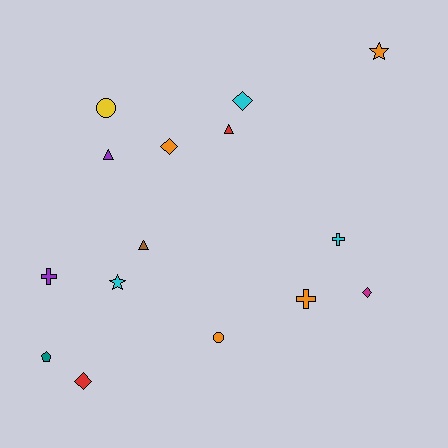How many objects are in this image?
There are 15 objects.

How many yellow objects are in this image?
There is 1 yellow object.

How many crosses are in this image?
There are 3 crosses.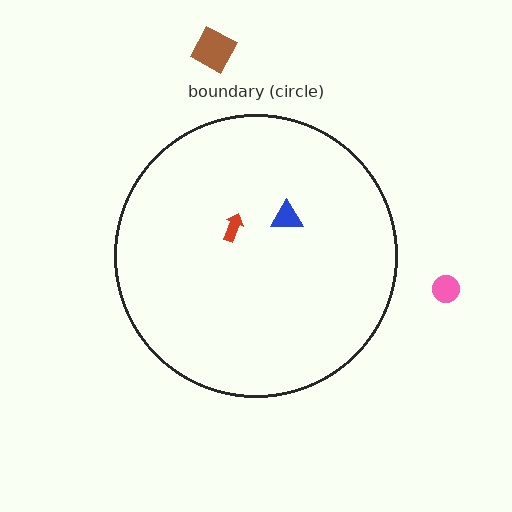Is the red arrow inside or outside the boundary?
Inside.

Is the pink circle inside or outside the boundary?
Outside.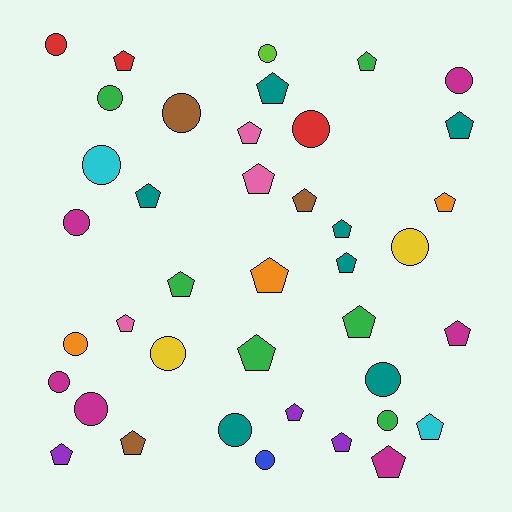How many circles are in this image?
There are 17 circles.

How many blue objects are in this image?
There is 1 blue object.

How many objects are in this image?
There are 40 objects.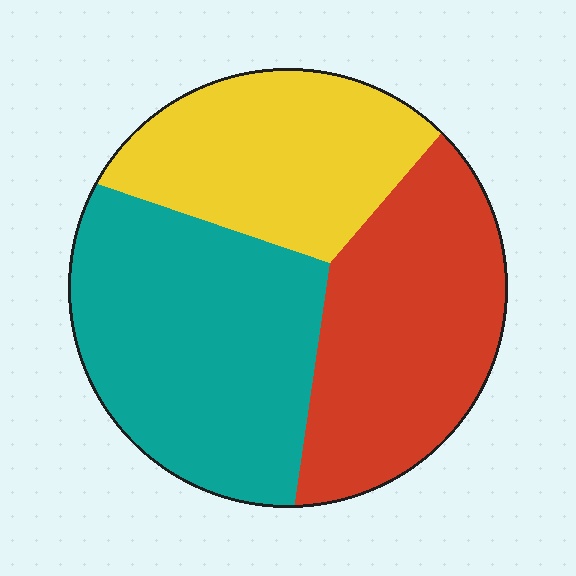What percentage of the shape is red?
Red covers 33% of the shape.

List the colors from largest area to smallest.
From largest to smallest: teal, red, yellow.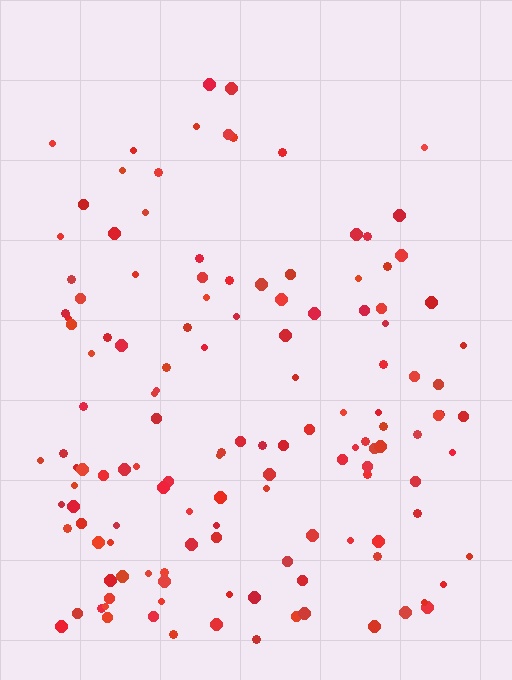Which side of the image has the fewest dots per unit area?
The top.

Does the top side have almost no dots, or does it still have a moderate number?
Still a moderate number, just noticeably fewer than the bottom.